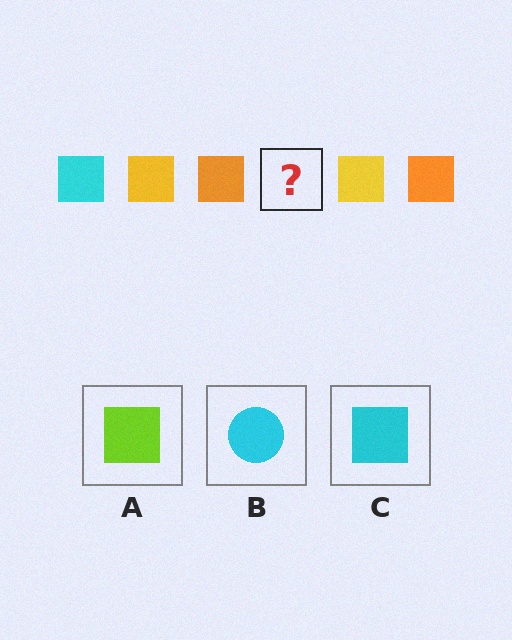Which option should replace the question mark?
Option C.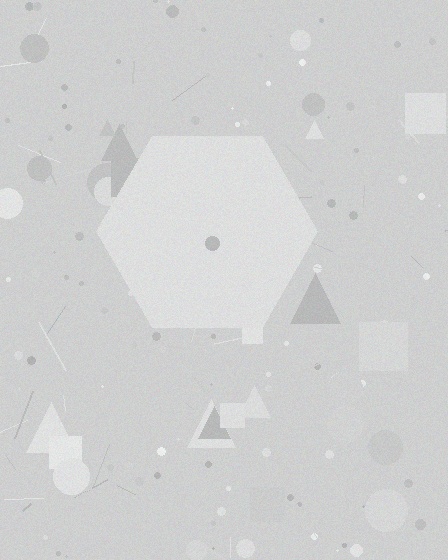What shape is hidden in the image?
A hexagon is hidden in the image.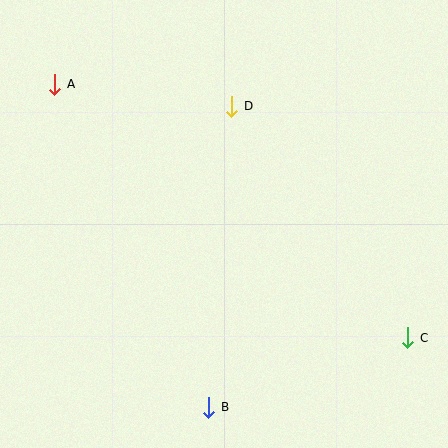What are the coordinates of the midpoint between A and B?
The midpoint between A and B is at (132, 246).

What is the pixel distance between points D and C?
The distance between D and C is 291 pixels.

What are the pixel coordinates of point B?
Point B is at (209, 408).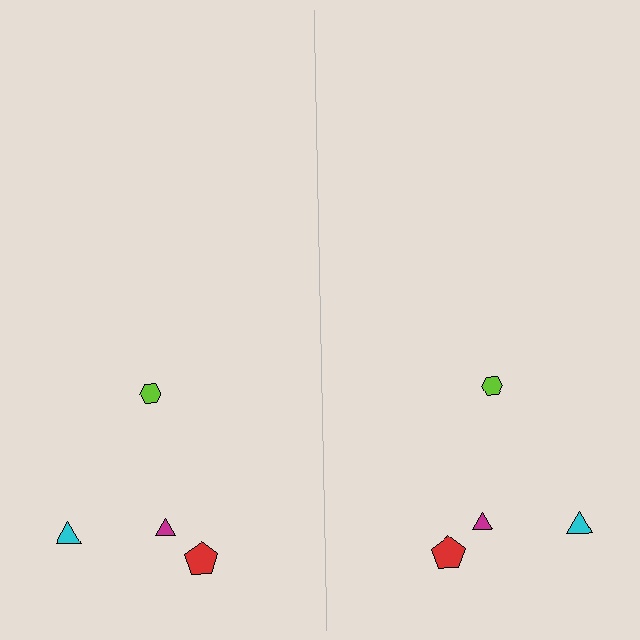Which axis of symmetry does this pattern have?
The pattern has a vertical axis of symmetry running through the center of the image.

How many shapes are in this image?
There are 8 shapes in this image.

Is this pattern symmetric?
Yes, this pattern has bilateral (reflection) symmetry.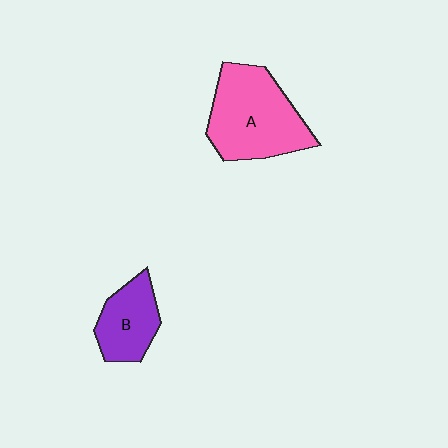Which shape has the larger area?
Shape A (pink).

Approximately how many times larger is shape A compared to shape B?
Approximately 1.8 times.